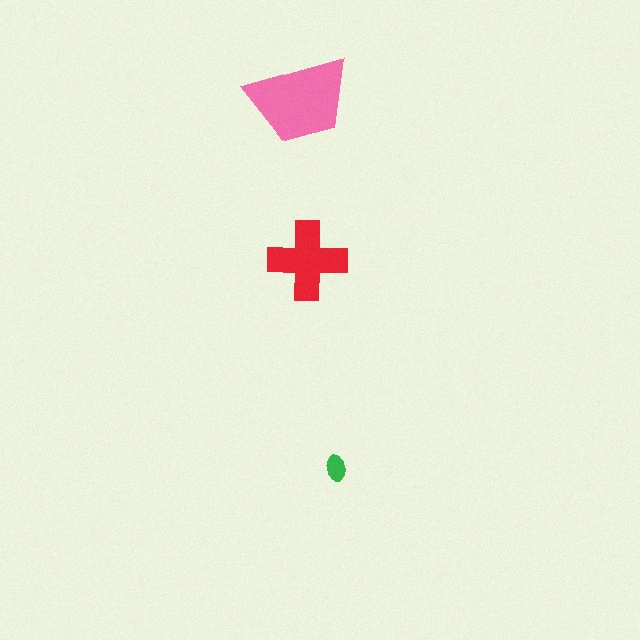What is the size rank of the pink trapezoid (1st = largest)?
1st.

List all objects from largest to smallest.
The pink trapezoid, the red cross, the green ellipse.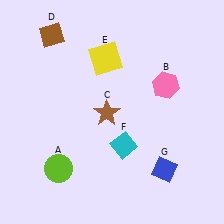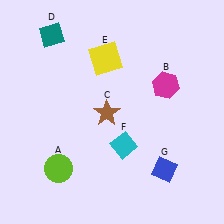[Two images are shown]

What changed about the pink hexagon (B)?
In Image 1, B is pink. In Image 2, it changed to magenta.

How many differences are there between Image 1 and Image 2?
There are 2 differences between the two images.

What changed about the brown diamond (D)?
In Image 1, D is brown. In Image 2, it changed to teal.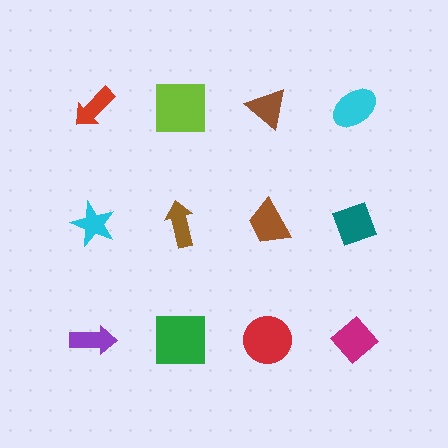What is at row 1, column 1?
A red arrow.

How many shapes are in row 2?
4 shapes.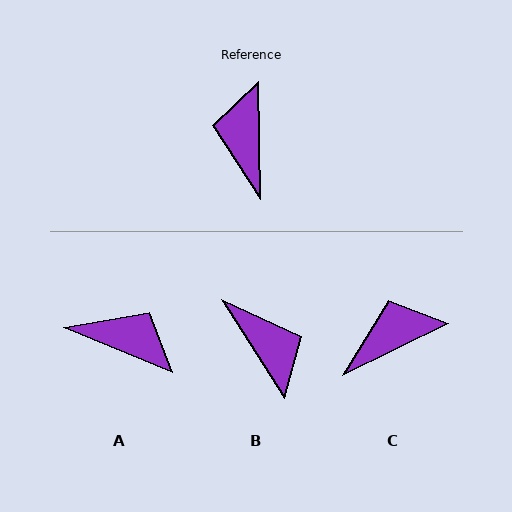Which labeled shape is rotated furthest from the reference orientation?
B, about 148 degrees away.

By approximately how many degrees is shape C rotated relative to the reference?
Approximately 65 degrees clockwise.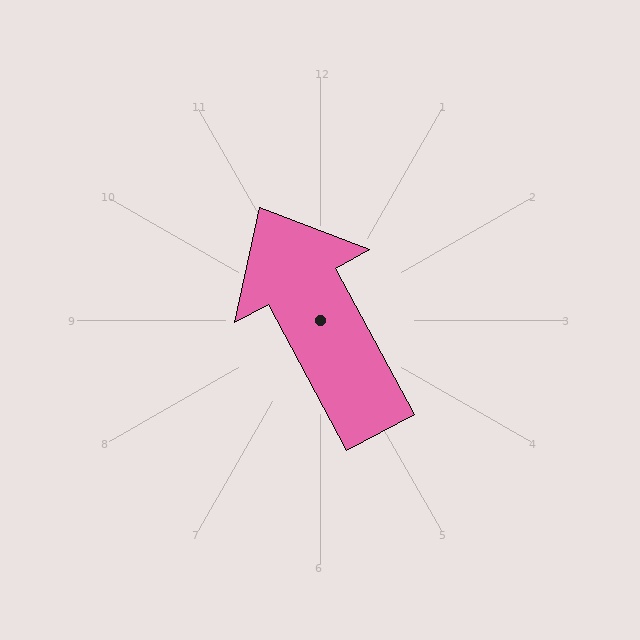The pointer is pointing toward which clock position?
Roughly 11 o'clock.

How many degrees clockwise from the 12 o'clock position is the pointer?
Approximately 332 degrees.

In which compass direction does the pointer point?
Northwest.